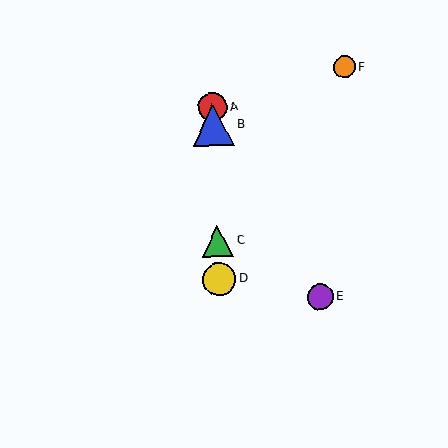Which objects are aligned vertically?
Objects A, B, C, D are aligned vertically.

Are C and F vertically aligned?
No, C is at x≈218 and F is at x≈344.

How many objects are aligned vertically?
4 objects (A, B, C, D) are aligned vertically.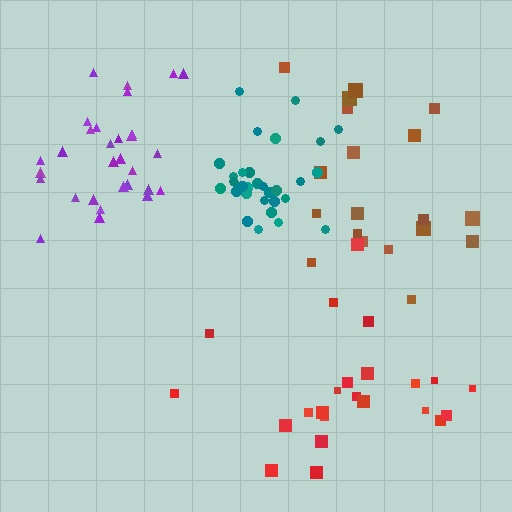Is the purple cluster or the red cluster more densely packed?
Purple.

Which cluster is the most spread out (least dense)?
Brown.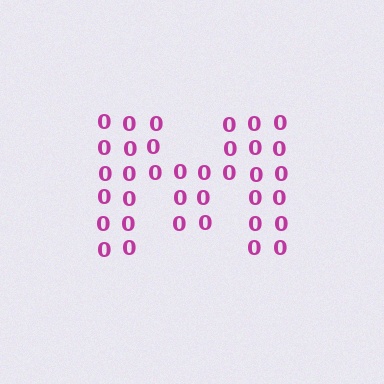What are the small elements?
The small elements are digit 0's.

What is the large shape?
The large shape is the letter M.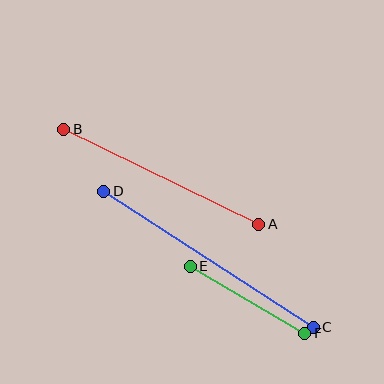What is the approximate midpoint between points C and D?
The midpoint is at approximately (209, 259) pixels.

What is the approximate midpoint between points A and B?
The midpoint is at approximately (161, 177) pixels.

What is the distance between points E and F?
The distance is approximately 132 pixels.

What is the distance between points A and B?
The distance is approximately 217 pixels.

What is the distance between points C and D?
The distance is approximately 250 pixels.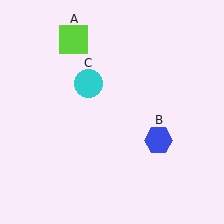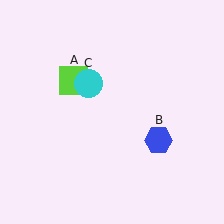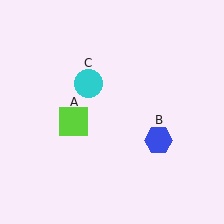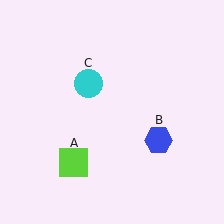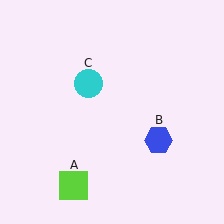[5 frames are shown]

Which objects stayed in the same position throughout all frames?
Blue hexagon (object B) and cyan circle (object C) remained stationary.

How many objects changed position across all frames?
1 object changed position: lime square (object A).